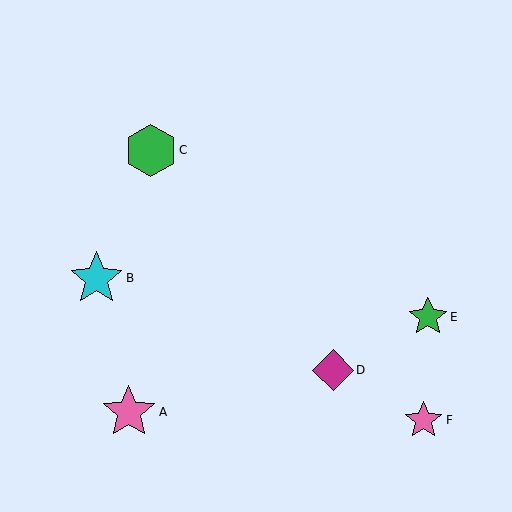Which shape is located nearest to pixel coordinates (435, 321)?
The green star (labeled E) at (428, 317) is nearest to that location.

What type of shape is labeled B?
Shape B is a cyan star.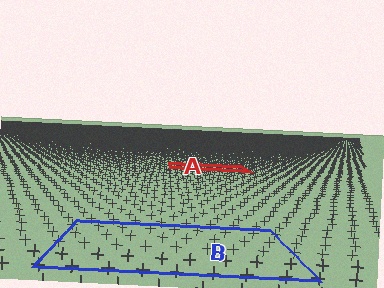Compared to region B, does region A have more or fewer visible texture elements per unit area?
Region A has more texture elements per unit area — they are packed more densely because it is farther away.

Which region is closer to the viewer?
Region B is closer. The texture elements there are larger and more spread out.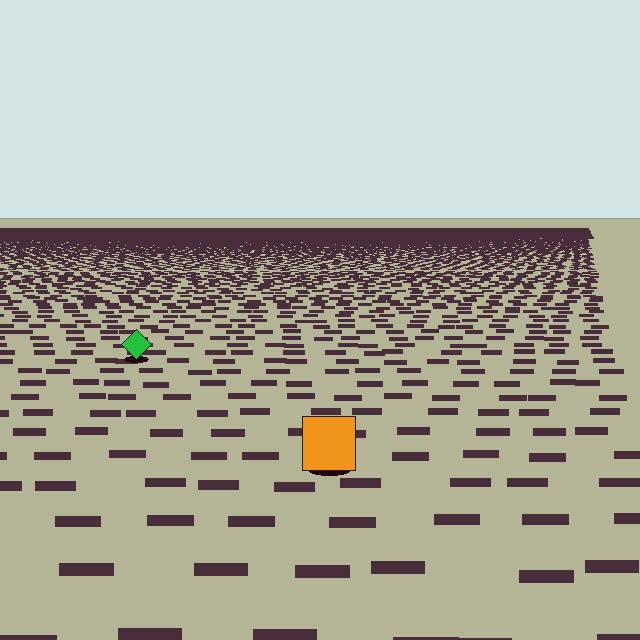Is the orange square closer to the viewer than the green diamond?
Yes. The orange square is closer — you can tell from the texture gradient: the ground texture is coarser near it.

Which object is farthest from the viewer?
The green diamond is farthest from the viewer. It appears smaller and the ground texture around it is denser.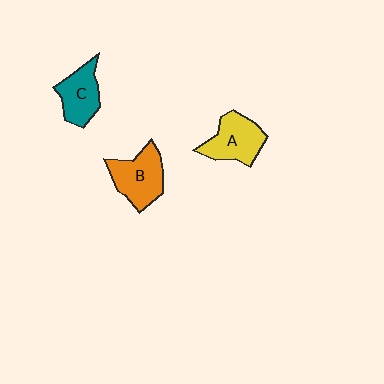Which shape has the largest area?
Shape B (orange).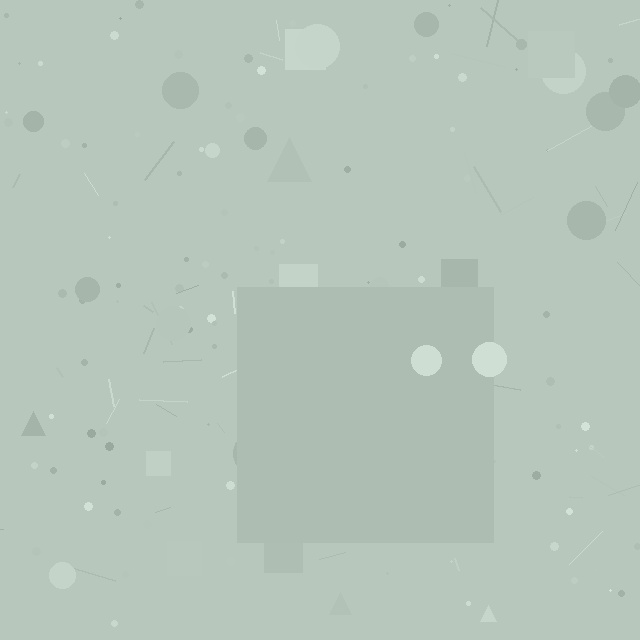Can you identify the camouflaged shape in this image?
The camouflaged shape is a square.